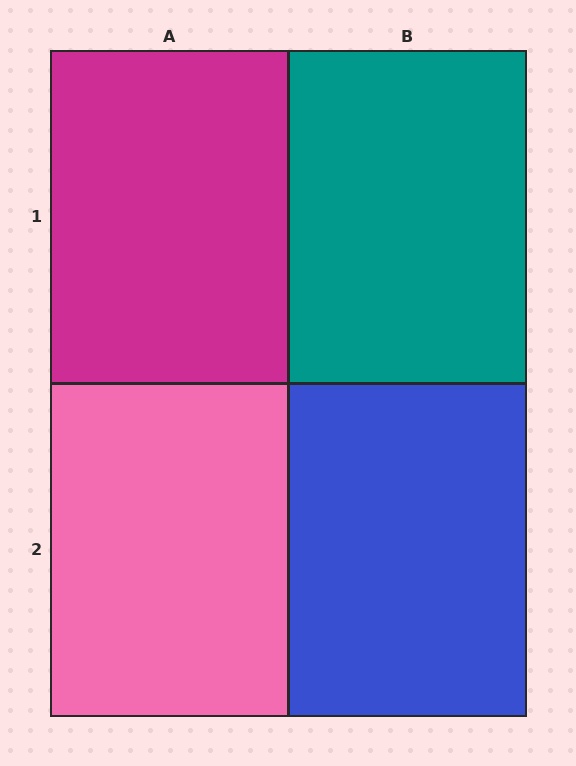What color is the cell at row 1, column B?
Teal.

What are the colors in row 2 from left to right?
Pink, blue.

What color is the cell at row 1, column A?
Magenta.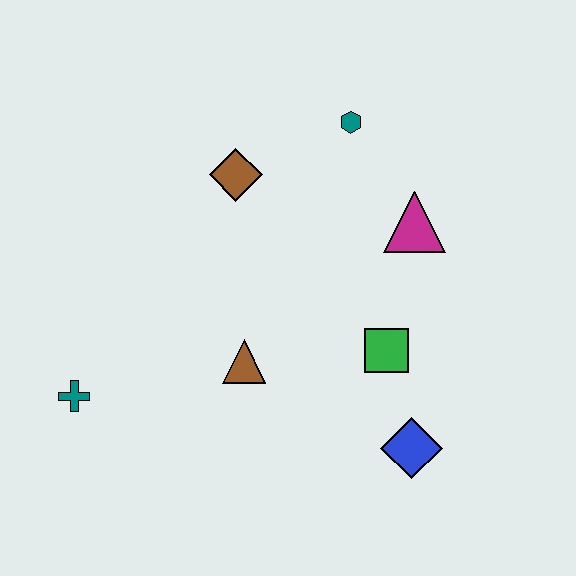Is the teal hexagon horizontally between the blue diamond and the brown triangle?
Yes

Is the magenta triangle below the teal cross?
No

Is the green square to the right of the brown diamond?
Yes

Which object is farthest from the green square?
The teal cross is farthest from the green square.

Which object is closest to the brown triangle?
The green square is closest to the brown triangle.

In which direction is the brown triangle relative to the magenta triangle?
The brown triangle is to the left of the magenta triangle.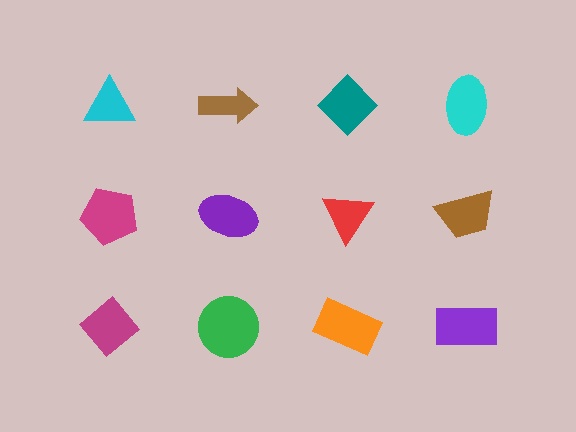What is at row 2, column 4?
A brown trapezoid.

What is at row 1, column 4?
A cyan ellipse.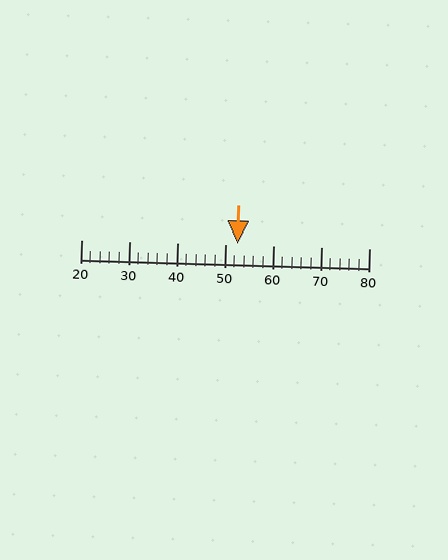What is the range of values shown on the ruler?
The ruler shows values from 20 to 80.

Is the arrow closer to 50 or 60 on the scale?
The arrow is closer to 50.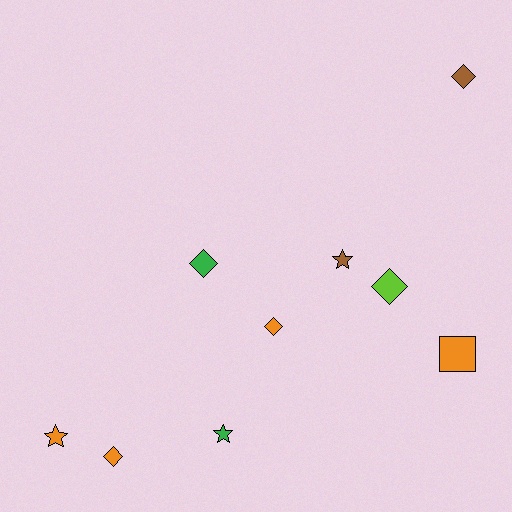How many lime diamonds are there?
There is 1 lime diamond.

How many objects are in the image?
There are 9 objects.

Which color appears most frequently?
Orange, with 4 objects.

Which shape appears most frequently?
Diamond, with 5 objects.